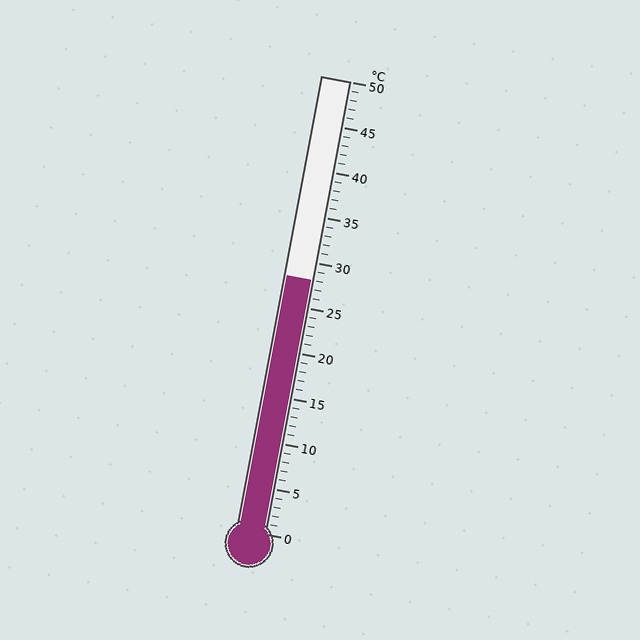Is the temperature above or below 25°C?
The temperature is above 25°C.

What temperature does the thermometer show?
The thermometer shows approximately 28°C.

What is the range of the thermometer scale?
The thermometer scale ranges from 0°C to 50°C.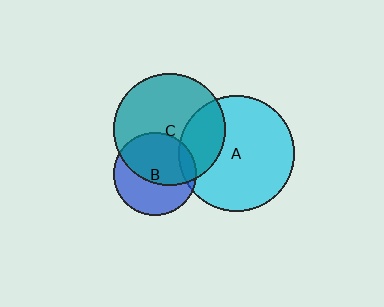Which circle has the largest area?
Circle A (cyan).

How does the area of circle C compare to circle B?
Approximately 1.8 times.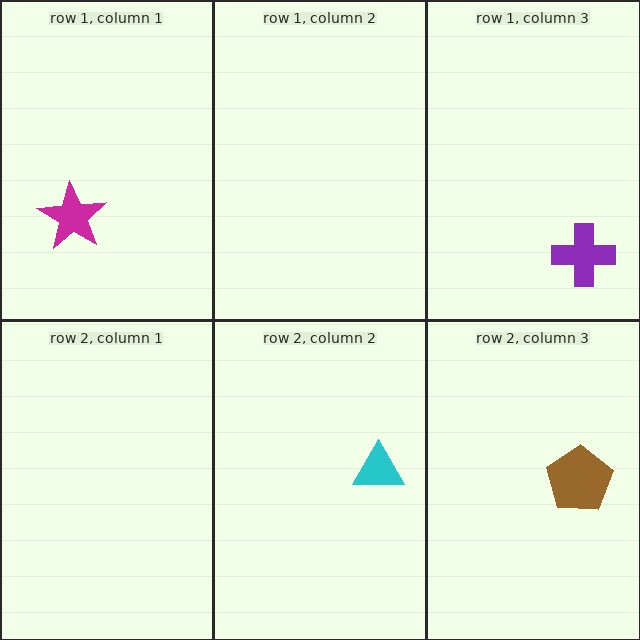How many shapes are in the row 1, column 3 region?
1.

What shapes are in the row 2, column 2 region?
The cyan triangle.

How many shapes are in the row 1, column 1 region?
1.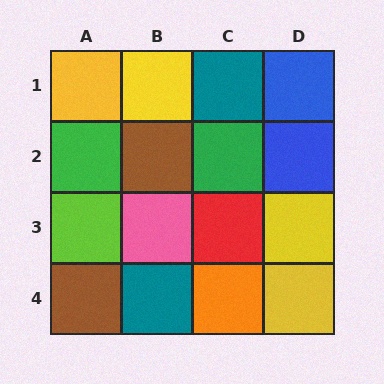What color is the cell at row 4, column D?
Yellow.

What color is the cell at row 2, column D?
Blue.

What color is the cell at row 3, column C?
Red.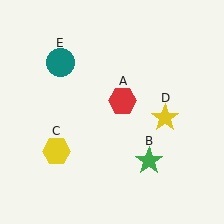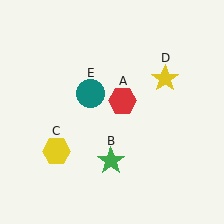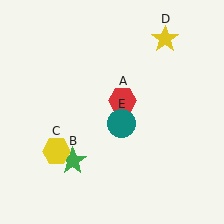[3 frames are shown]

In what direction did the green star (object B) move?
The green star (object B) moved left.